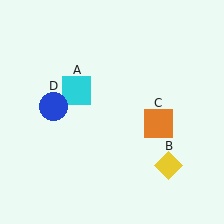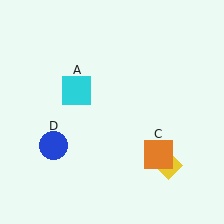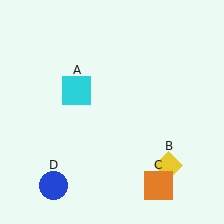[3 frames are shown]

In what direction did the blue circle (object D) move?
The blue circle (object D) moved down.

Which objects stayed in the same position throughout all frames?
Cyan square (object A) and yellow diamond (object B) remained stationary.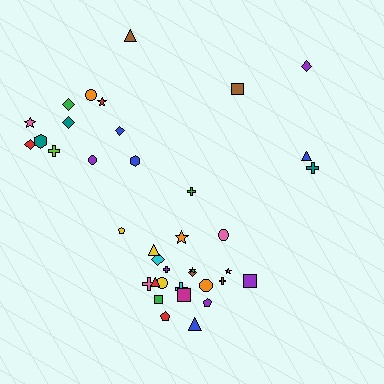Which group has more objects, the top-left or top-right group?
The top-left group.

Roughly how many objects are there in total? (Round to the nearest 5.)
Roughly 40 objects in total.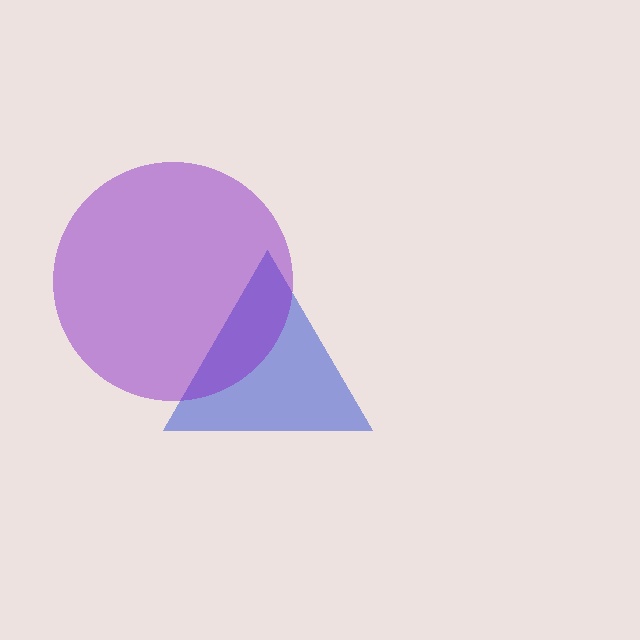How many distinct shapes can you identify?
There are 2 distinct shapes: a blue triangle, a purple circle.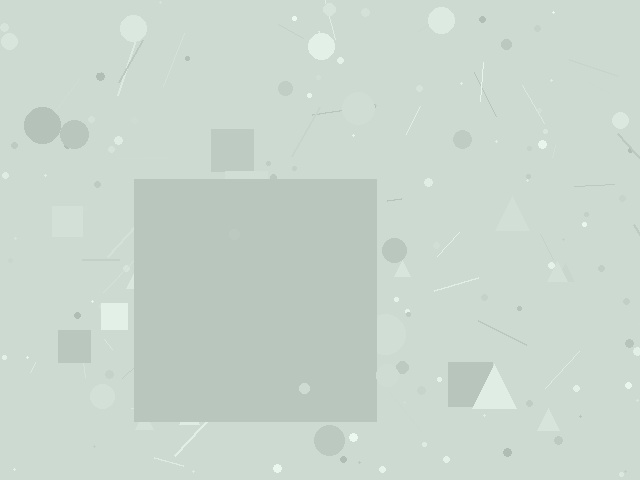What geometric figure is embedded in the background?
A square is embedded in the background.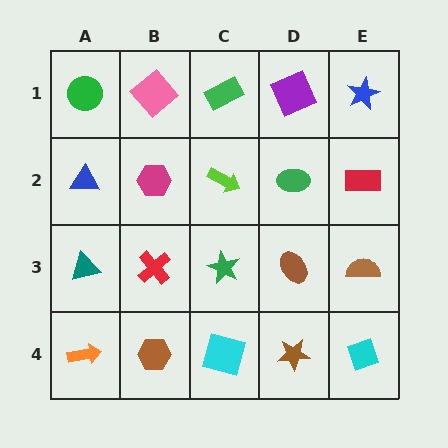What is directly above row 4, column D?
A brown ellipse.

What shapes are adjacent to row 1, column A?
A blue triangle (row 2, column A), a pink diamond (row 1, column B).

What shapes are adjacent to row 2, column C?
A green rectangle (row 1, column C), a green star (row 3, column C), a magenta hexagon (row 2, column B), a green ellipse (row 2, column D).